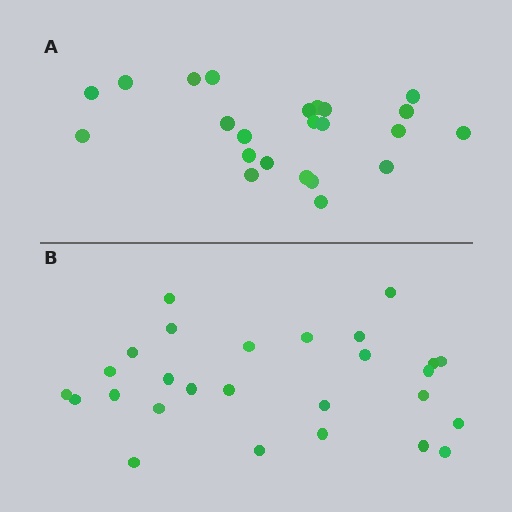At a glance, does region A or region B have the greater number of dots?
Region B (the bottom region) has more dots.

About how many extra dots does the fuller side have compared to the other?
Region B has about 4 more dots than region A.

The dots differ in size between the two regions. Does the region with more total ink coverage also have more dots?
No. Region A has more total ink coverage because its dots are larger, but region B actually contains more individual dots. Total area can be misleading — the number of items is what matters here.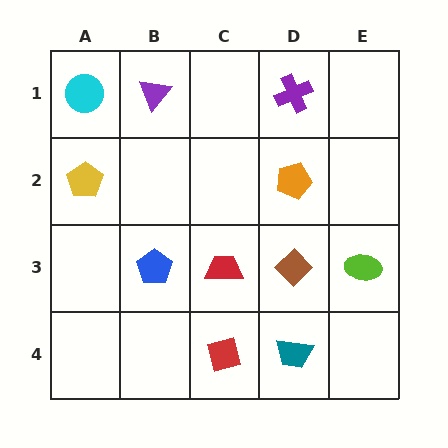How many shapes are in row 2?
2 shapes.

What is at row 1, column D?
A purple cross.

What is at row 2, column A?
A yellow pentagon.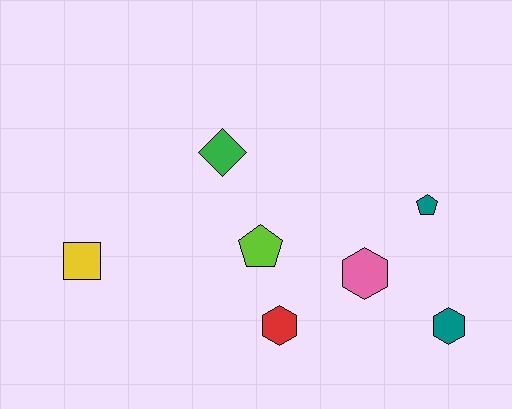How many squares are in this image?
There is 1 square.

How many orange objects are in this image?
There are no orange objects.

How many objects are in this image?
There are 7 objects.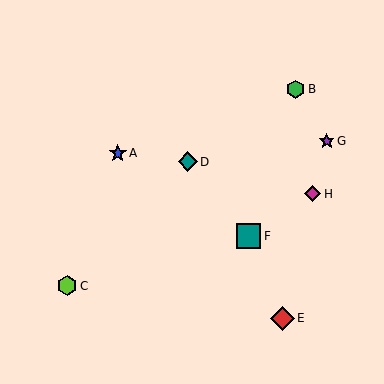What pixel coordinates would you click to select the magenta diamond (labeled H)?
Click at (312, 194) to select the magenta diamond H.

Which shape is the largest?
The teal square (labeled F) is the largest.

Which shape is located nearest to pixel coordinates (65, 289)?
The lime hexagon (labeled C) at (67, 286) is nearest to that location.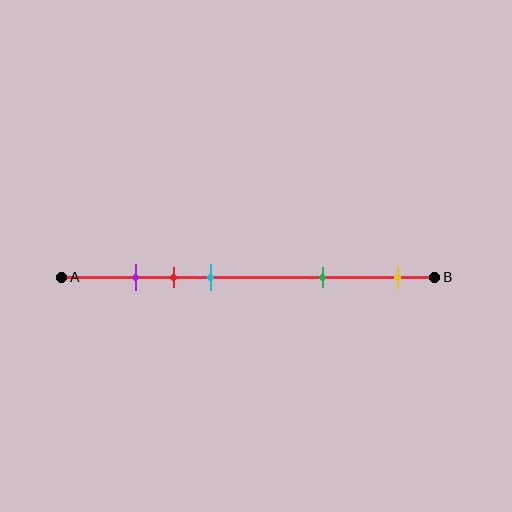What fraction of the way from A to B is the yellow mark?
The yellow mark is approximately 90% (0.9) of the way from A to B.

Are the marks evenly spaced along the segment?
No, the marks are not evenly spaced.